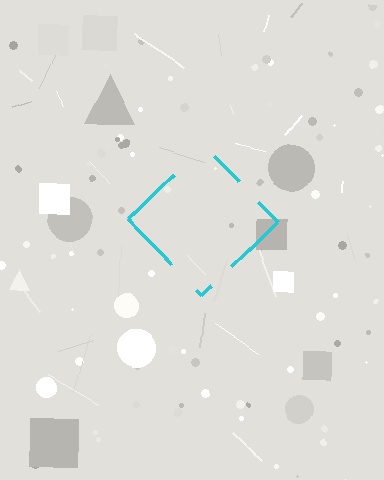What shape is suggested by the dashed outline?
The dashed outline suggests a diamond.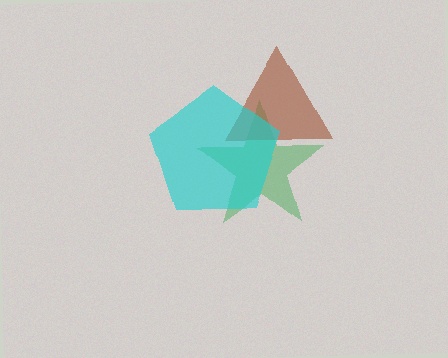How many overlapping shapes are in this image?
There are 3 overlapping shapes in the image.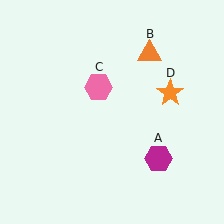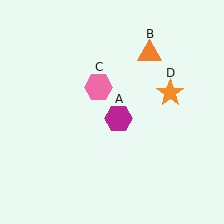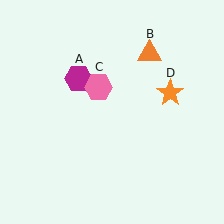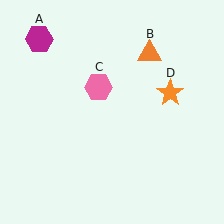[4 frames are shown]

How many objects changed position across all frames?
1 object changed position: magenta hexagon (object A).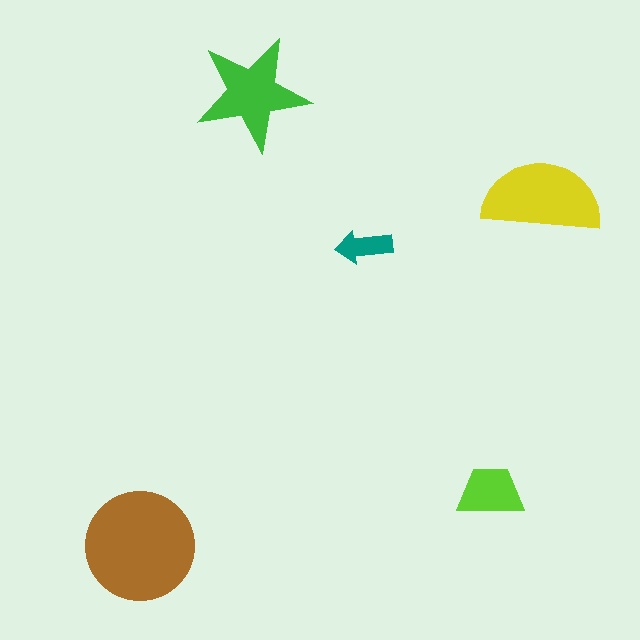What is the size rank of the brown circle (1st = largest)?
1st.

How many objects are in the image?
There are 5 objects in the image.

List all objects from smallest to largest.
The teal arrow, the lime trapezoid, the green star, the yellow semicircle, the brown circle.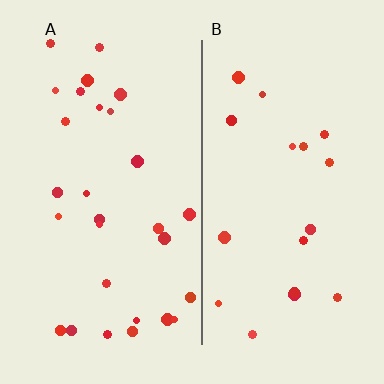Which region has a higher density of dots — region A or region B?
A (the left).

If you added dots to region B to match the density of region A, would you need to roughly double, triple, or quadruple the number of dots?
Approximately double.